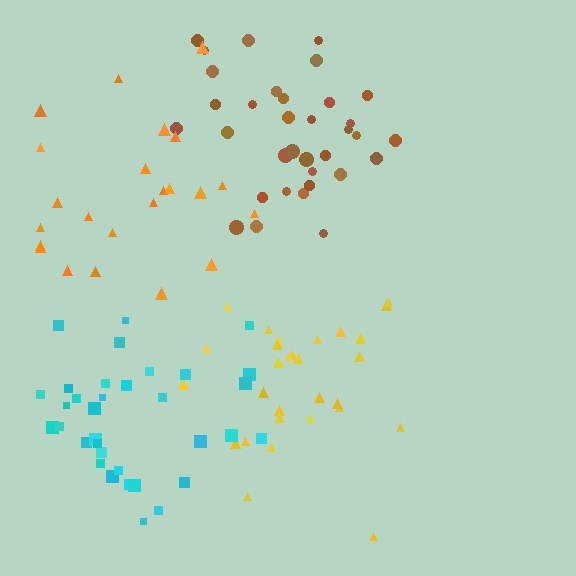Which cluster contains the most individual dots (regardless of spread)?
Cyan (34).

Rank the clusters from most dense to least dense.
brown, yellow, cyan, orange.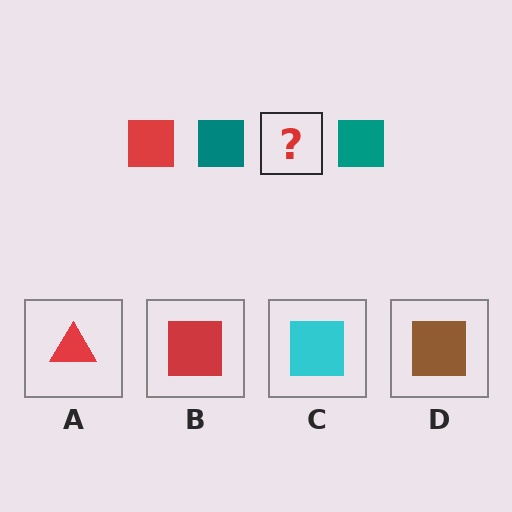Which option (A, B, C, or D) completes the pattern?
B.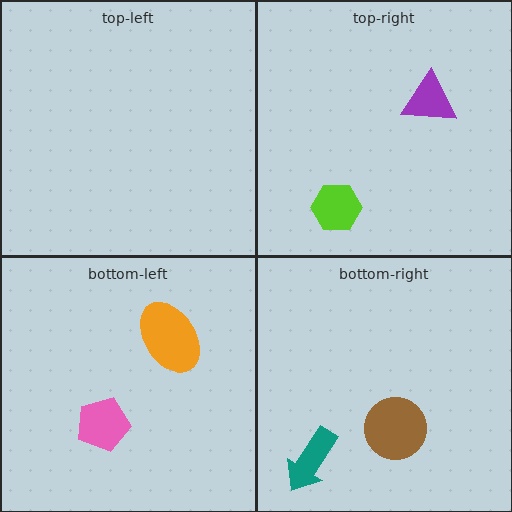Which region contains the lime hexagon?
The top-right region.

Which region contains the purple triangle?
The top-right region.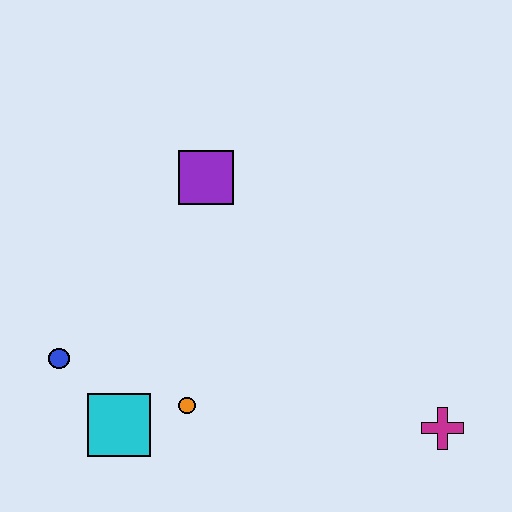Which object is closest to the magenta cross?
The orange circle is closest to the magenta cross.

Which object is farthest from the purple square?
The magenta cross is farthest from the purple square.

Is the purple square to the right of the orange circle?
Yes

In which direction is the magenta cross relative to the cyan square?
The magenta cross is to the right of the cyan square.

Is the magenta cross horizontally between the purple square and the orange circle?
No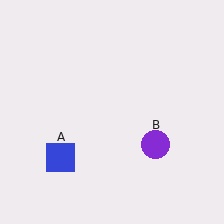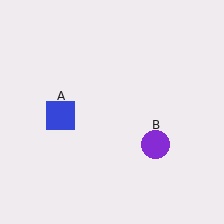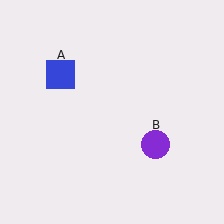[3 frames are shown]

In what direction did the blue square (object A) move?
The blue square (object A) moved up.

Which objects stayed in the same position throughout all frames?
Purple circle (object B) remained stationary.